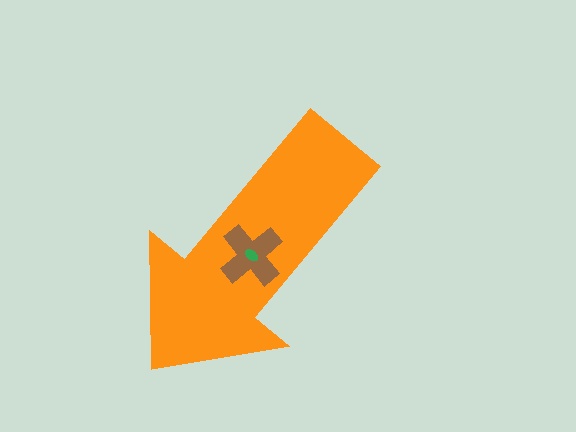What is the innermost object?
The green ellipse.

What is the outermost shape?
The orange arrow.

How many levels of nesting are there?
3.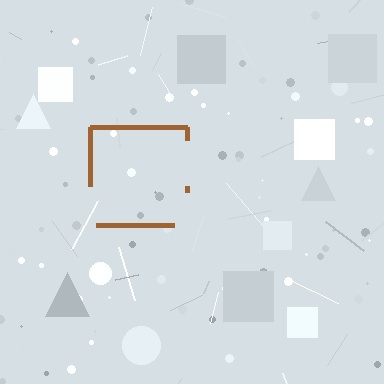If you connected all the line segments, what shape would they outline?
They would outline a square.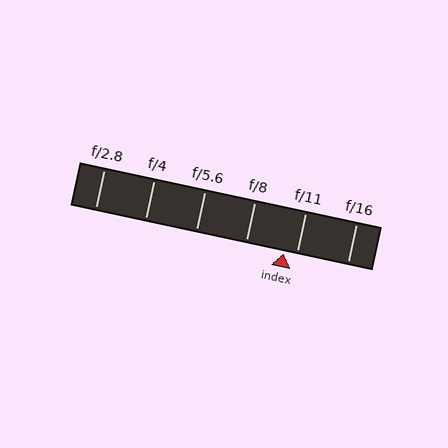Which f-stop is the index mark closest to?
The index mark is closest to f/11.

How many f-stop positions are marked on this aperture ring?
There are 6 f-stop positions marked.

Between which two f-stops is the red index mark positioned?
The index mark is between f/8 and f/11.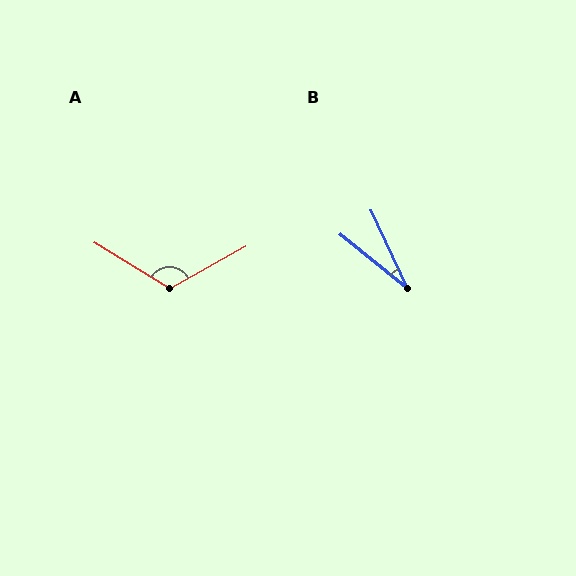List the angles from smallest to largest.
B (26°), A (119°).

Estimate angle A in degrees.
Approximately 119 degrees.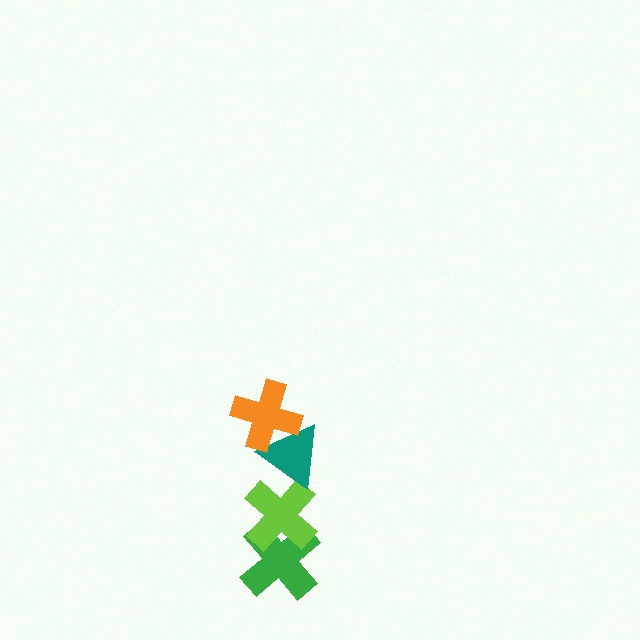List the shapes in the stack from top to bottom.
From top to bottom: the orange cross, the teal triangle, the lime cross, the green cross.